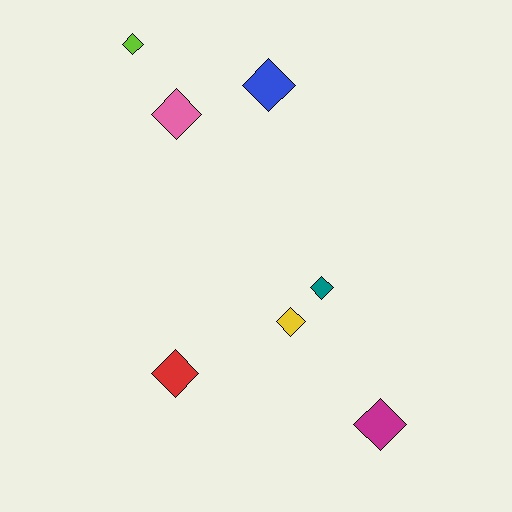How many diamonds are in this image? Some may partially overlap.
There are 7 diamonds.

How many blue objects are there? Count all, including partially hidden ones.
There is 1 blue object.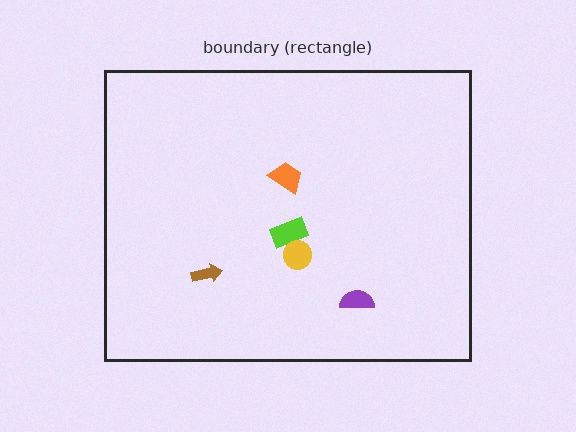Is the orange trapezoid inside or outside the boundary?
Inside.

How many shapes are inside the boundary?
5 inside, 0 outside.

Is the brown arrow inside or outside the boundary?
Inside.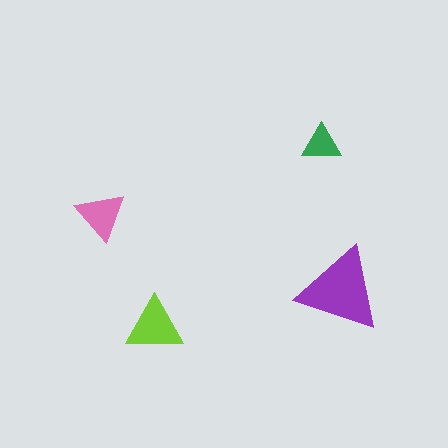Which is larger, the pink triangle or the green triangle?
The pink one.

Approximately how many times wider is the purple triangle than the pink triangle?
About 1.5 times wider.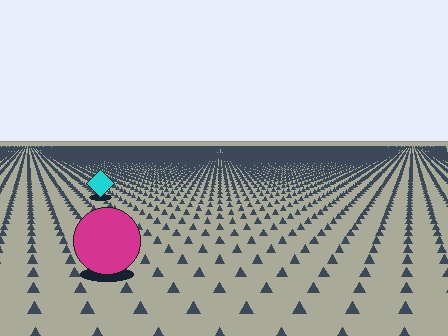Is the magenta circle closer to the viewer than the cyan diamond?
Yes. The magenta circle is closer — you can tell from the texture gradient: the ground texture is coarser near it.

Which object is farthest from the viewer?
The cyan diamond is farthest from the viewer. It appears smaller and the ground texture around it is denser.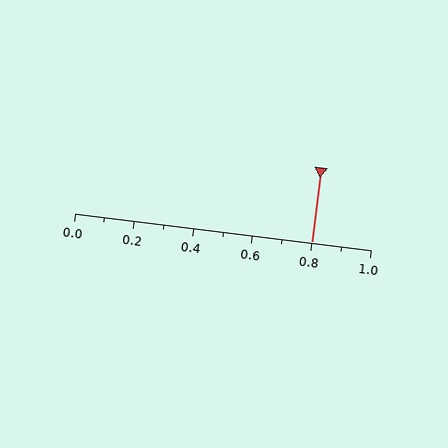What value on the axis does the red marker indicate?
The marker indicates approximately 0.8.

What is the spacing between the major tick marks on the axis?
The major ticks are spaced 0.2 apart.